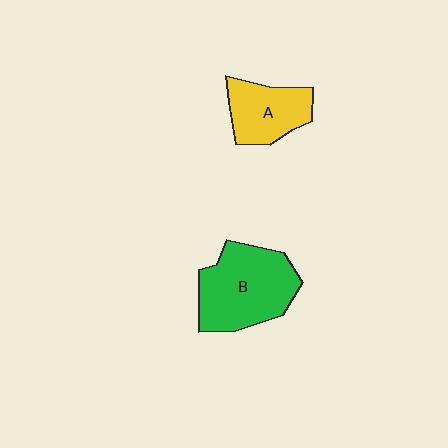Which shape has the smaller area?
Shape A (yellow).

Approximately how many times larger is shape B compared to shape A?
Approximately 1.6 times.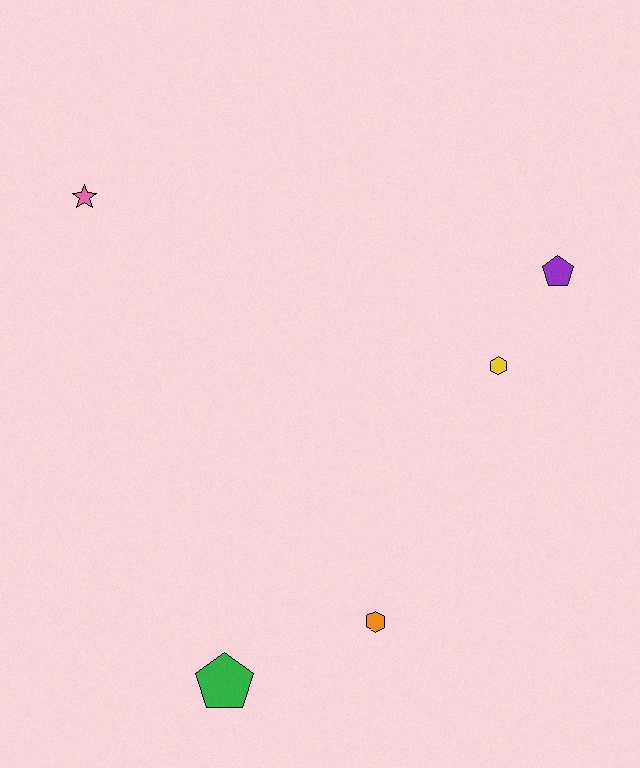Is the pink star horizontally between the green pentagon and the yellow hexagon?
No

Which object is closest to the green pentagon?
The orange hexagon is closest to the green pentagon.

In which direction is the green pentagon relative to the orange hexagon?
The green pentagon is to the left of the orange hexagon.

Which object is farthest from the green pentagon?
The purple pentagon is farthest from the green pentagon.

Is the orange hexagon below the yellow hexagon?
Yes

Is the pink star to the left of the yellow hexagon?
Yes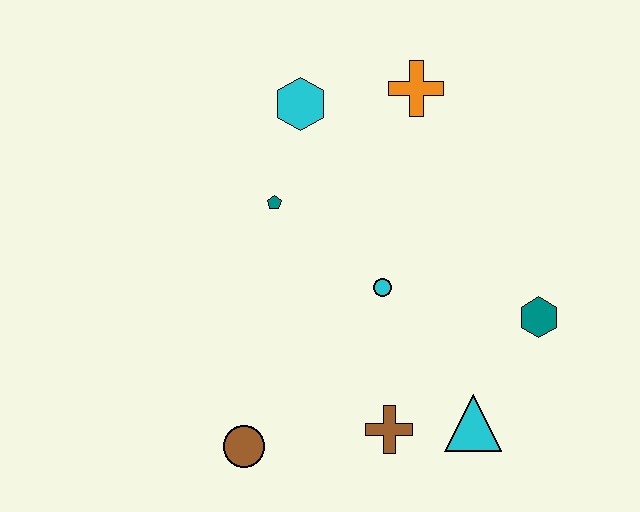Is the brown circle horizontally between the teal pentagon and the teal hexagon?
No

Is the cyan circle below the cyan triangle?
No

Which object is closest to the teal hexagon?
The cyan triangle is closest to the teal hexagon.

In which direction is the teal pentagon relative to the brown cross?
The teal pentagon is above the brown cross.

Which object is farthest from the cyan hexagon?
The cyan triangle is farthest from the cyan hexagon.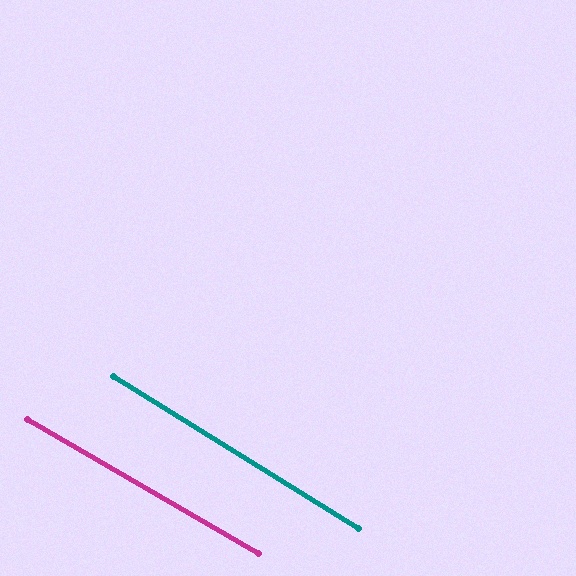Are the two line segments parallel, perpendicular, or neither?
Parallel — their directions differ by only 1.9°.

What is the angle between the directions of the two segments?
Approximately 2 degrees.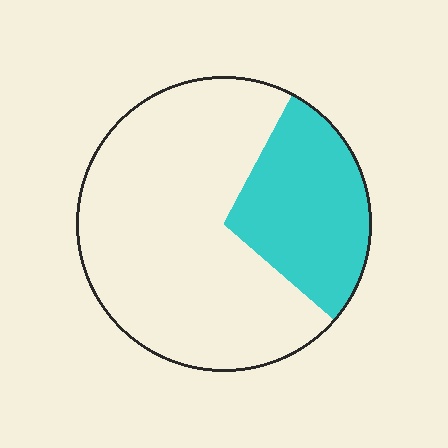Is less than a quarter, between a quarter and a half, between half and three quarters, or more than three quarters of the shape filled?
Between a quarter and a half.